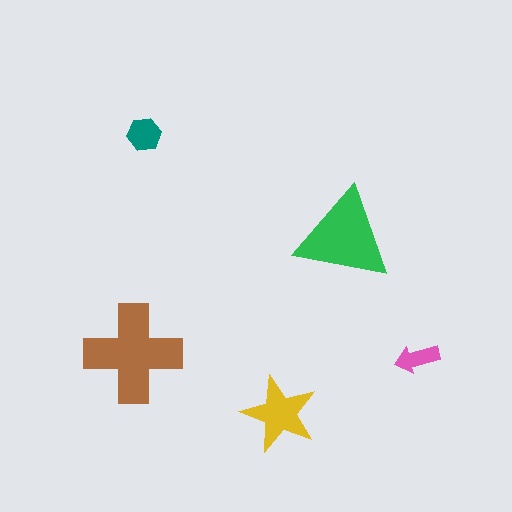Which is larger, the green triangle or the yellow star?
The green triangle.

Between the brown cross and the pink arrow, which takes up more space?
The brown cross.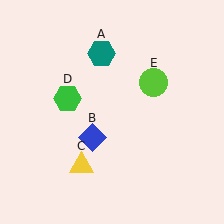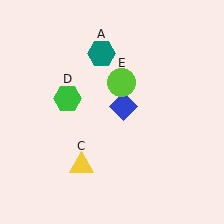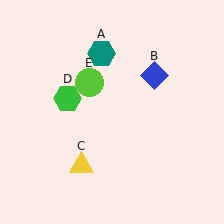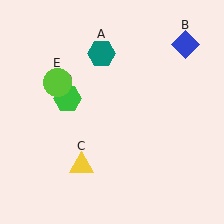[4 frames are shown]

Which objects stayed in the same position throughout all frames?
Teal hexagon (object A) and yellow triangle (object C) and green hexagon (object D) remained stationary.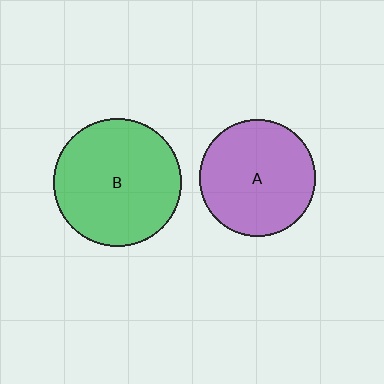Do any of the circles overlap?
No, none of the circles overlap.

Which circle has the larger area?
Circle B (green).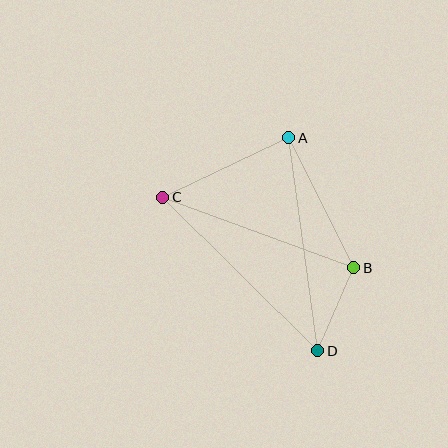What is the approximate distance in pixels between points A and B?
The distance between A and B is approximately 145 pixels.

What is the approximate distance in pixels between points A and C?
The distance between A and C is approximately 139 pixels.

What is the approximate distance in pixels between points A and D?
The distance between A and D is approximately 215 pixels.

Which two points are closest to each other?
Points B and D are closest to each other.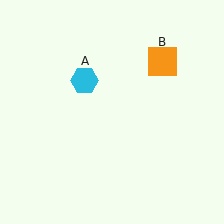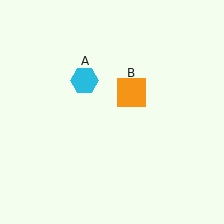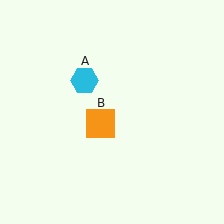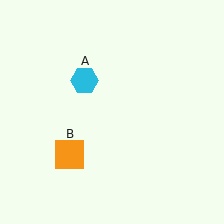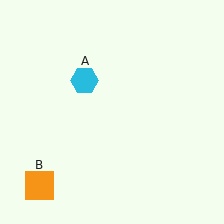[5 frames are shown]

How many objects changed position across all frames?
1 object changed position: orange square (object B).